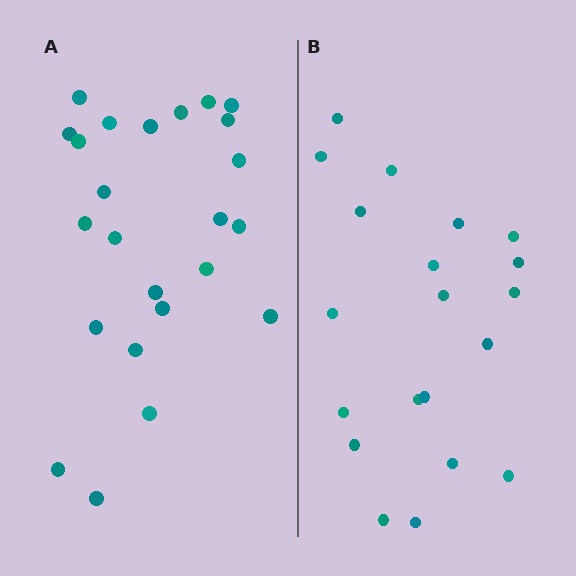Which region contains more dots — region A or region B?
Region A (the left region) has more dots.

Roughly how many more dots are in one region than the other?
Region A has about 4 more dots than region B.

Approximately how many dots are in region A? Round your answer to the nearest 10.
About 20 dots. (The exact count is 24, which rounds to 20.)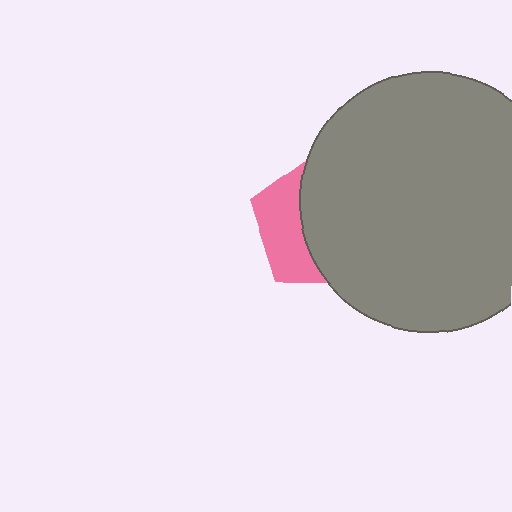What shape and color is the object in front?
The object in front is a gray circle.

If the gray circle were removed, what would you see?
You would see the complete pink pentagon.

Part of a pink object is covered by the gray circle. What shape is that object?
It is a pentagon.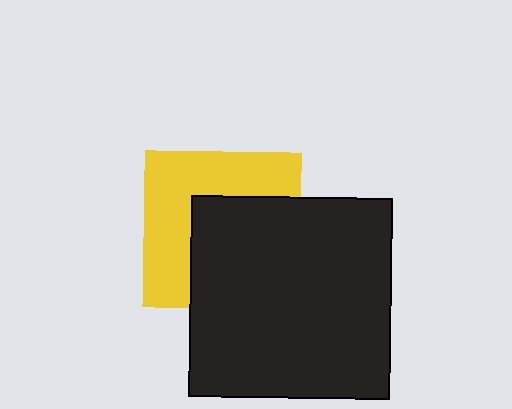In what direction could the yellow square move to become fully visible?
The yellow square could move toward the upper-left. That would shift it out from behind the black square entirely.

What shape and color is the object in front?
The object in front is a black square.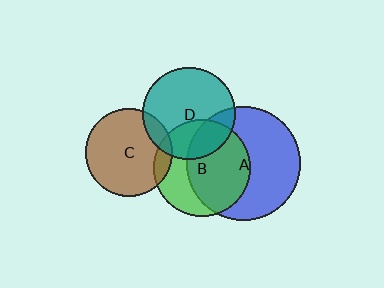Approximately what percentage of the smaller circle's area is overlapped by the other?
Approximately 60%.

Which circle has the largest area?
Circle A (blue).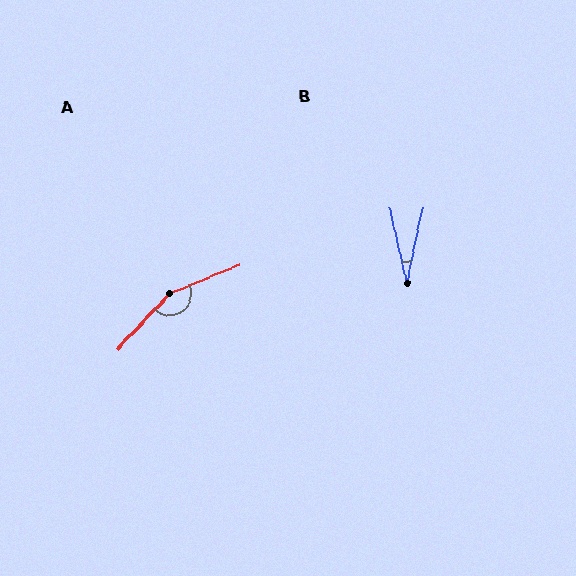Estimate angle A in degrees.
Approximately 155 degrees.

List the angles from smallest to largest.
B (24°), A (155°).